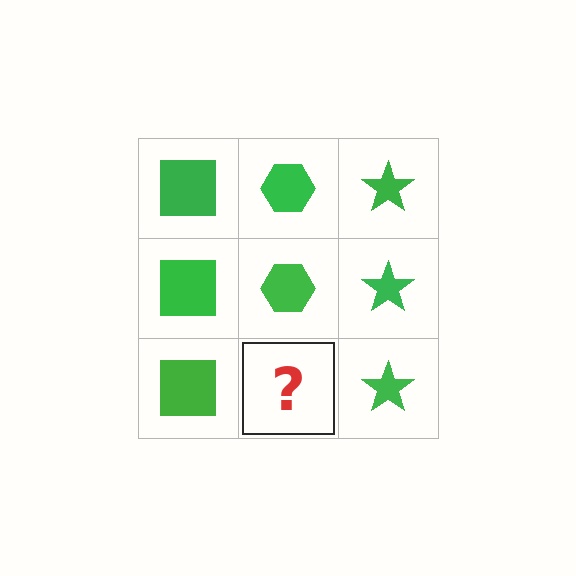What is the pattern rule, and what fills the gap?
The rule is that each column has a consistent shape. The gap should be filled with a green hexagon.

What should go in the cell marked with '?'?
The missing cell should contain a green hexagon.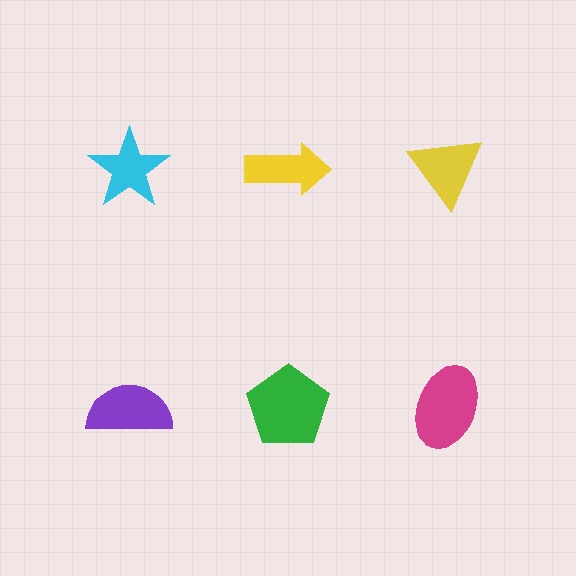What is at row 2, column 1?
A purple semicircle.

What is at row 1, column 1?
A cyan star.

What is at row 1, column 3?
A yellow triangle.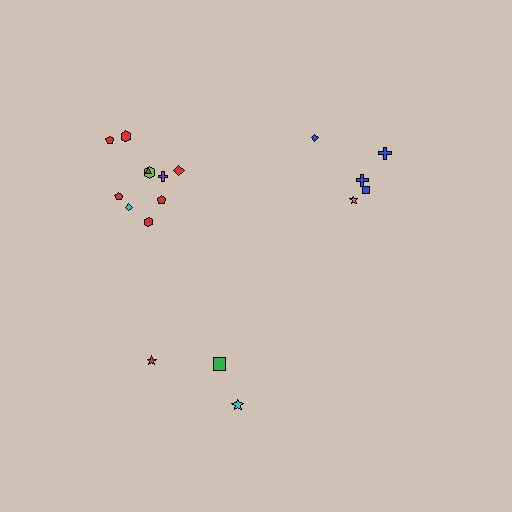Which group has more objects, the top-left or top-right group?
The top-left group.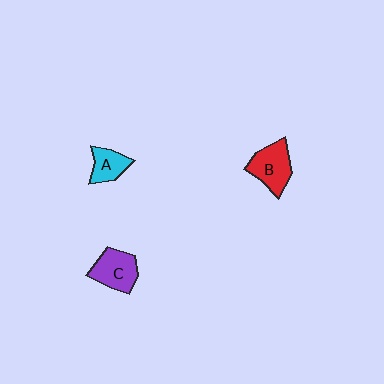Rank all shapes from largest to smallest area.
From largest to smallest: B (red), C (purple), A (cyan).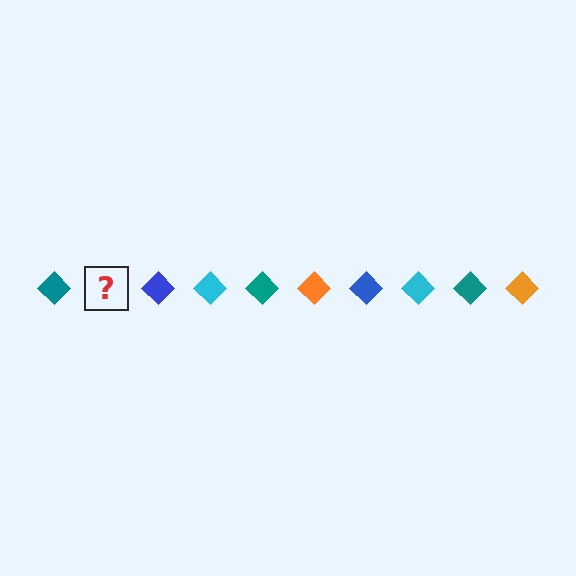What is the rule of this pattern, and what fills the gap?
The rule is that the pattern cycles through teal, orange, blue, cyan diamonds. The gap should be filled with an orange diamond.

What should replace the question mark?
The question mark should be replaced with an orange diamond.